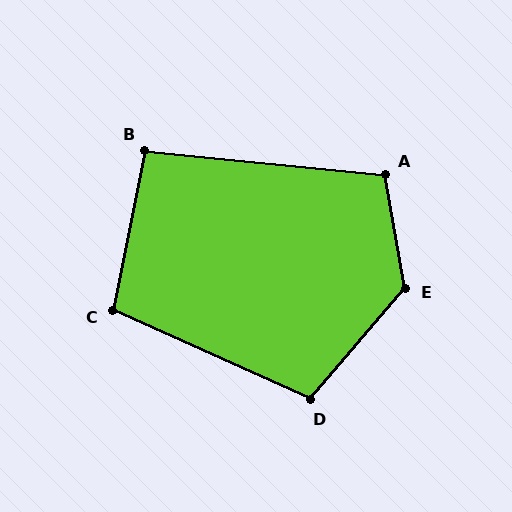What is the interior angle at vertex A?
Approximately 106 degrees (obtuse).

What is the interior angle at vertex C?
Approximately 103 degrees (obtuse).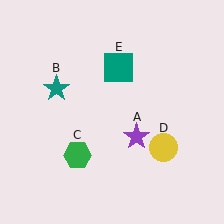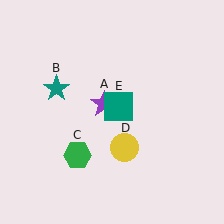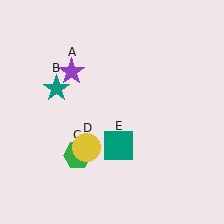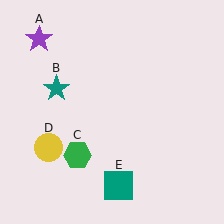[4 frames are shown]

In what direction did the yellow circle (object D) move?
The yellow circle (object D) moved left.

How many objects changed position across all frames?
3 objects changed position: purple star (object A), yellow circle (object D), teal square (object E).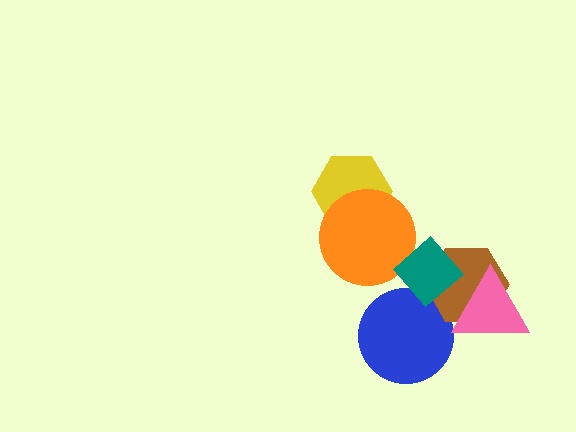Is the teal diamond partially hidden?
No, no other shape covers it.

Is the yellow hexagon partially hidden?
Yes, it is partially covered by another shape.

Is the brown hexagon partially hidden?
Yes, it is partially covered by another shape.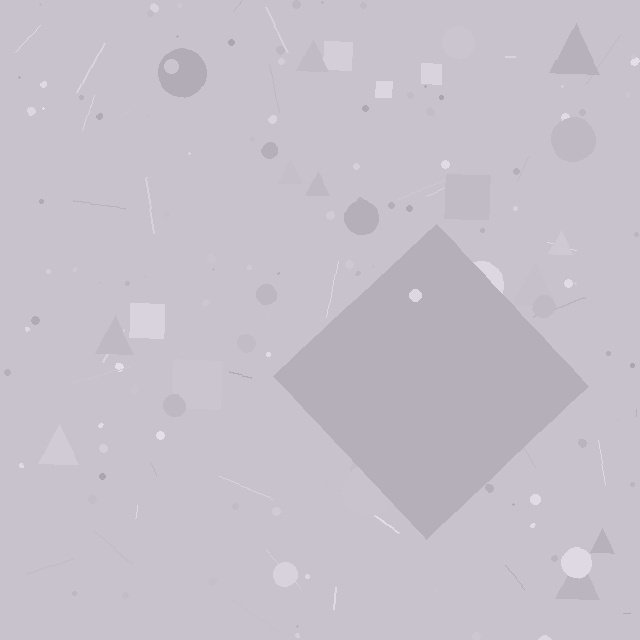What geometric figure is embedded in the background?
A diamond is embedded in the background.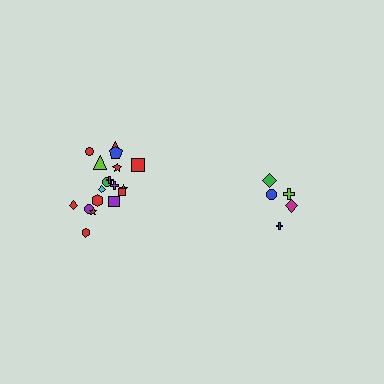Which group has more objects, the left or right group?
The left group.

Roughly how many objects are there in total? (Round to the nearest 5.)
Roughly 25 objects in total.